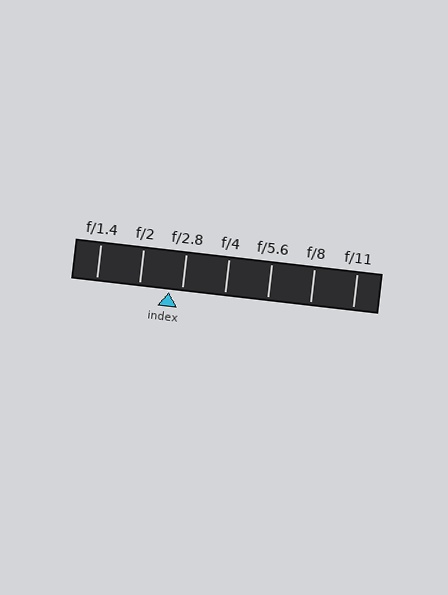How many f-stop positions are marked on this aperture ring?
There are 7 f-stop positions marked.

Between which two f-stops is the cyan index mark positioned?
The index mark is between f/2 and f/2.8.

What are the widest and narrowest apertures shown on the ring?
The widest aperture shown is f/1.4 and the narrowest is f/11.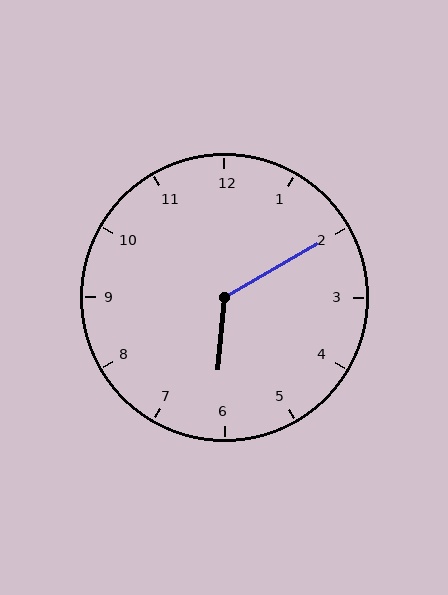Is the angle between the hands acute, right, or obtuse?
It is obtuse.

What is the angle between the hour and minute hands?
Approximately 125 degrees.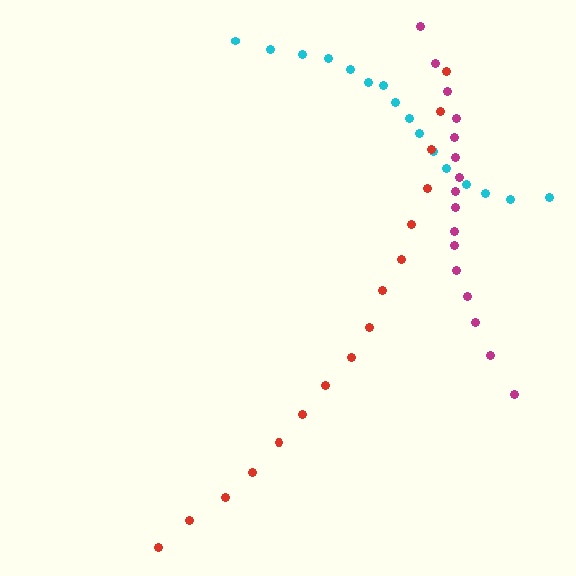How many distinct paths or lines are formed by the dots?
There are 3 distinct paths.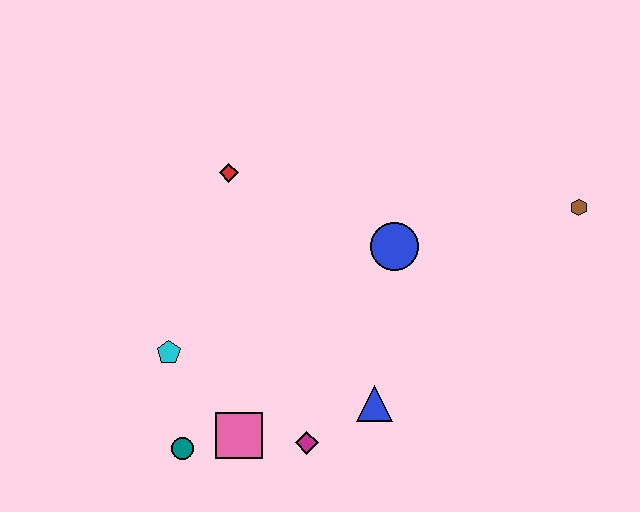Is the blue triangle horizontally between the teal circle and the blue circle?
Yes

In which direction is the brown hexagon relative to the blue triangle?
The brown hexagon is to the right of the blue triangle.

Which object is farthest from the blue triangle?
The brown hexagon is farthest from the blue triangle.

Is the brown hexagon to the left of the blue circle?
No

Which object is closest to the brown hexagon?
The blue circle is closest to the brown hexagon.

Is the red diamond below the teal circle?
No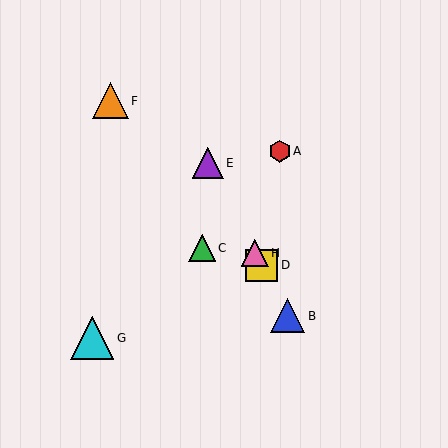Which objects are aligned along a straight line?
Objects B, D, E, H are aligned along a straight line.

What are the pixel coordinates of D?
Object D is at (261, 265).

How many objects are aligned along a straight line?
4 objects (B, D, E, H) are aligned along a straight line.